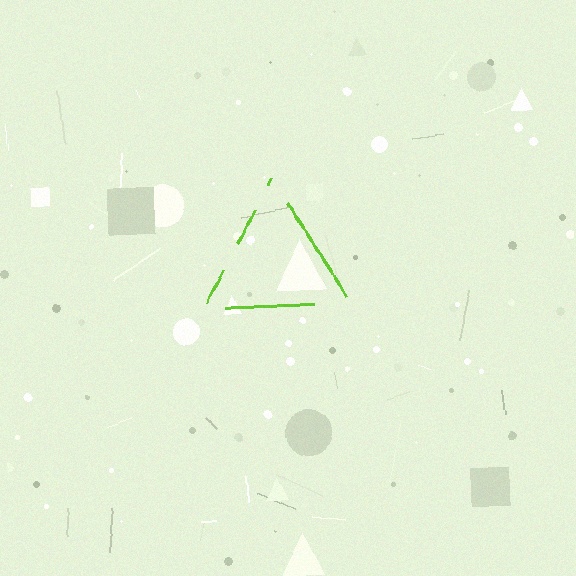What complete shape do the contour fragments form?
The contour fragments form a triangle.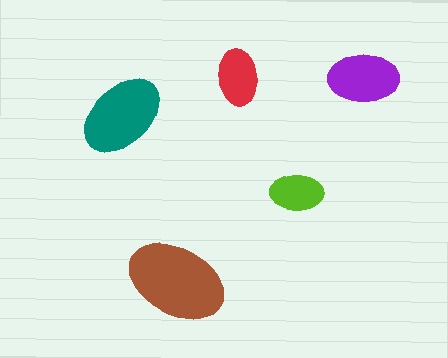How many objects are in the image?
There are 5 objects in the image.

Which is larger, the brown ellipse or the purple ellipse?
The brown one.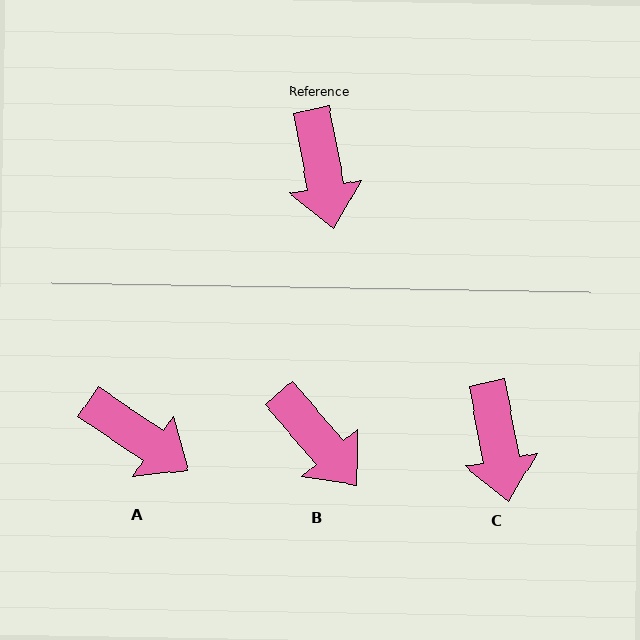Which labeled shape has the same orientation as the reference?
C.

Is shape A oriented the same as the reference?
No, it is off by about 45 degrees.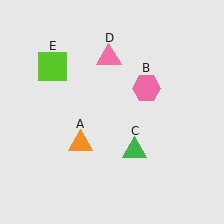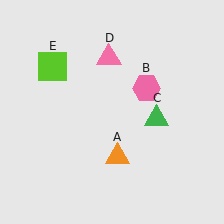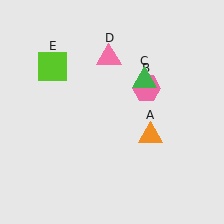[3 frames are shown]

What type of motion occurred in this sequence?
The orange triangle (object A), green triangle (object C) rotated counterclockwise around the center of the scene.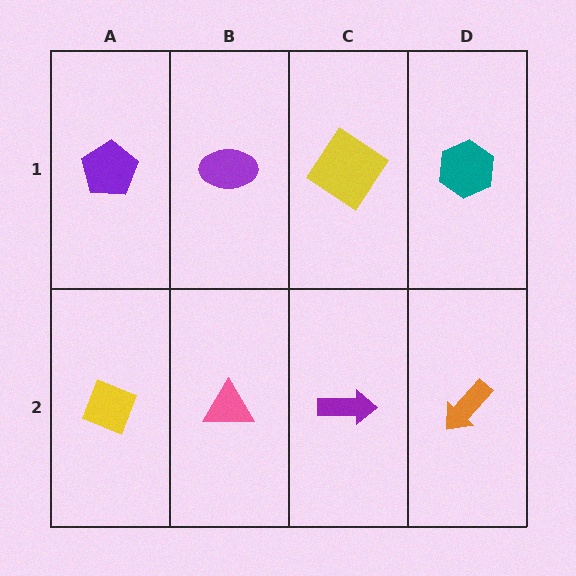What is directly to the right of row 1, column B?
A yellow diamond.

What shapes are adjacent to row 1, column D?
An orange arrow (row 2, column D), a yellow diamond (row 1, column C).